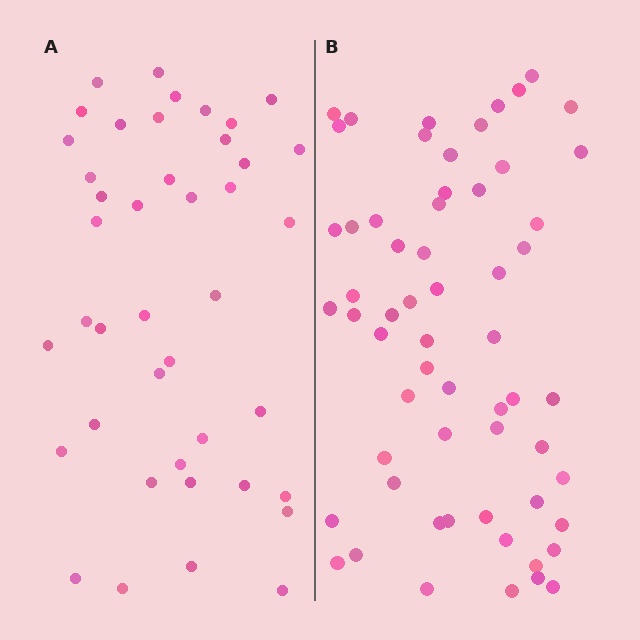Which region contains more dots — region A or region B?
Region B (the right region) has more dots.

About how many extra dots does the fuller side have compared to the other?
Region B has approximately 20 more dots than region A.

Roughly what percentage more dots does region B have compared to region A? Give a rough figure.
About 45% more.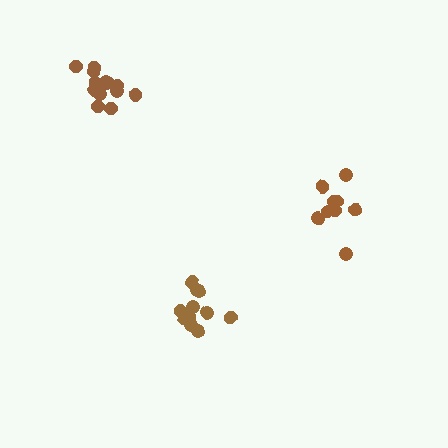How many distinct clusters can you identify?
There are 3 distinct clusters.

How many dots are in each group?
Group 1: 9 dots, Group 2: 12 dots, Group 3: 13 dots (34 total).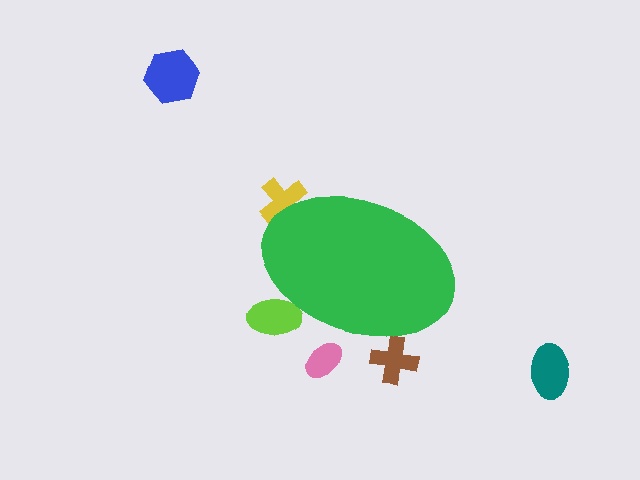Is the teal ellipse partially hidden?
No, the teal ellipse is fully visible.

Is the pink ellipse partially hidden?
Yes, the pink ellipse is partially hidden behind the green ellipse.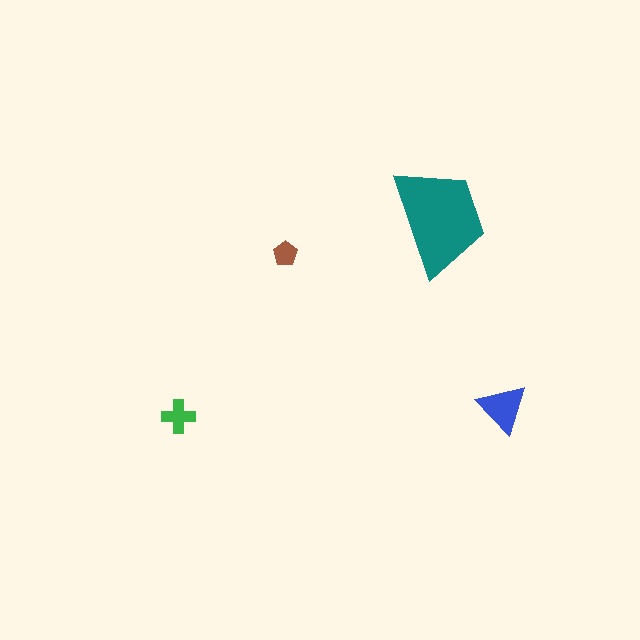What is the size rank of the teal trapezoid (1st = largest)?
1st.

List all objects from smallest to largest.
The brown pentagon, the green cross, the blue triangle, the teal trapezoid.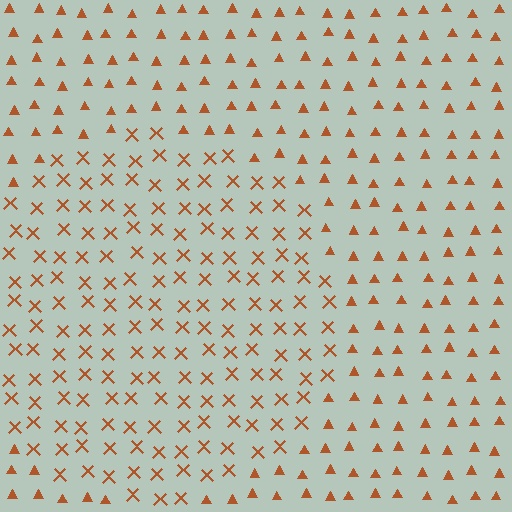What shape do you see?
I see a circle.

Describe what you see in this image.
The image is filled with small brown elements arranged in a uniform grid. A circle-shaped region contains X marks, while the surrounding area contains triangles. The boundary is defined purely by the change in element shape.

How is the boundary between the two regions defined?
The boundary is defined by a change in element shape: X marks inside vs. triangles outside. All elements share the same color and spacing.